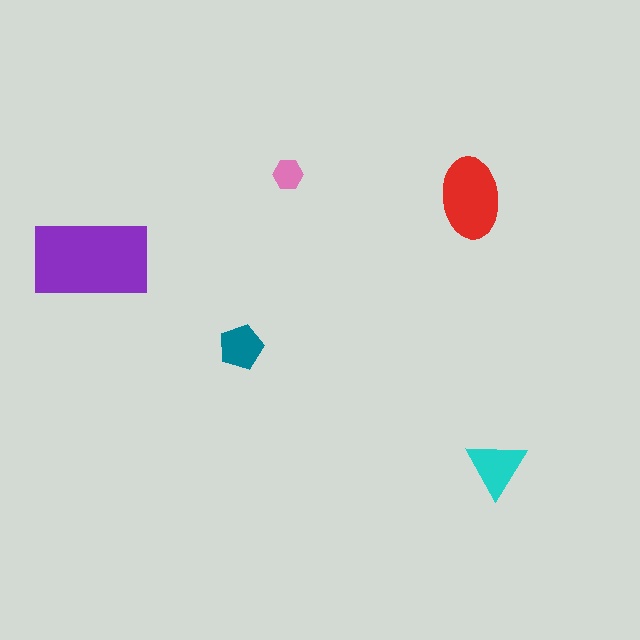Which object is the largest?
The purple rectangle.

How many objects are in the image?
There are 5 objects in the image.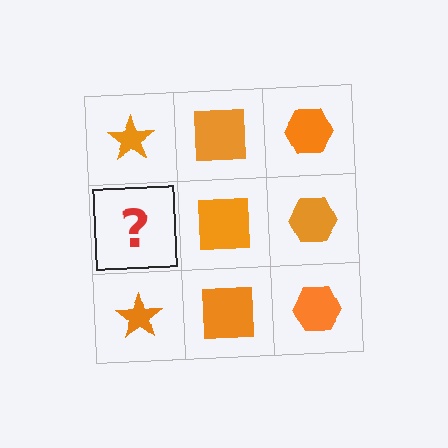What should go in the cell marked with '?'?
The missing cell should contain an orange star.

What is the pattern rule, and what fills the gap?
The rule is that each column has a consistent shape. The gap should be filled with an orange star.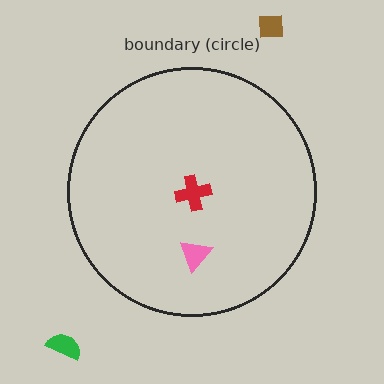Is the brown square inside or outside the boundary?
Outside.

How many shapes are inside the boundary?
2 inside, 2 outside.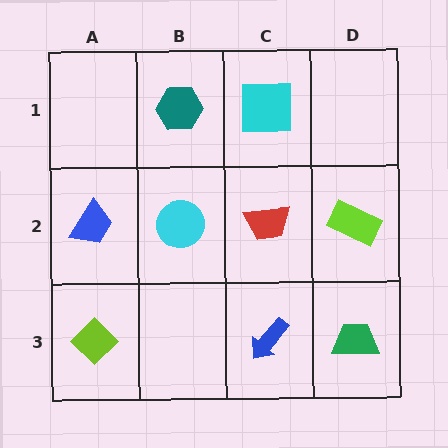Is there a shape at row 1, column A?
No, that cell is empty.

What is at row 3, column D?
A green trapezoid.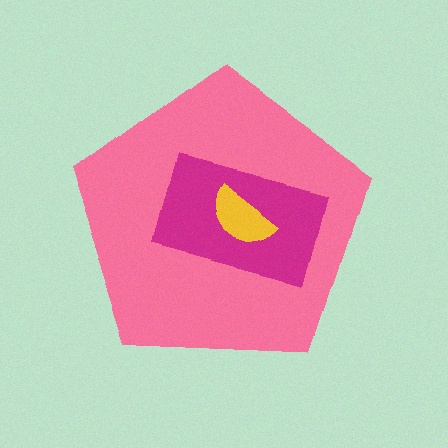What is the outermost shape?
The pink pentagon.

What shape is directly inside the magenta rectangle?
The yellow semicircle.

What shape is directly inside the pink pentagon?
The magenta rectangle.